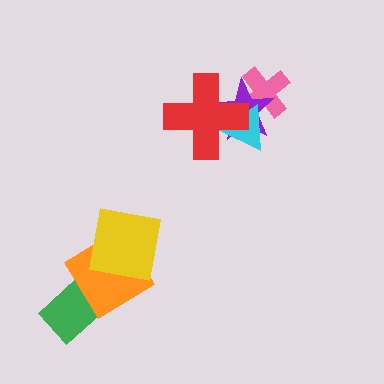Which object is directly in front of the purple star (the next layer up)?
The cyan triangle is directly in front of the purple star.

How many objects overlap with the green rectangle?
1 object overlaps with the green rectangle.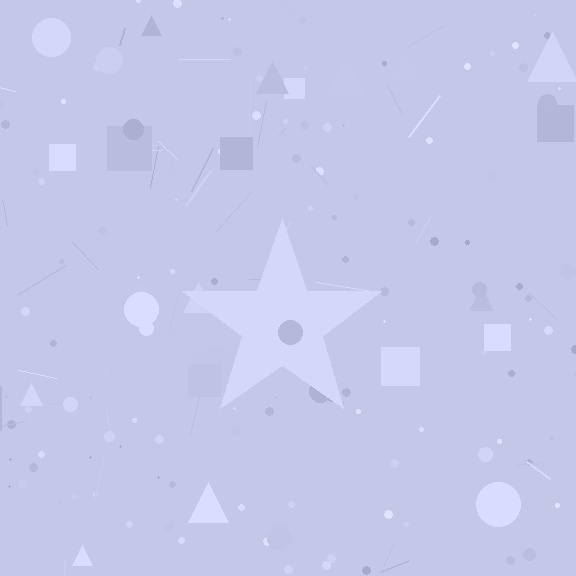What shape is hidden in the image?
A star is hidden in the image.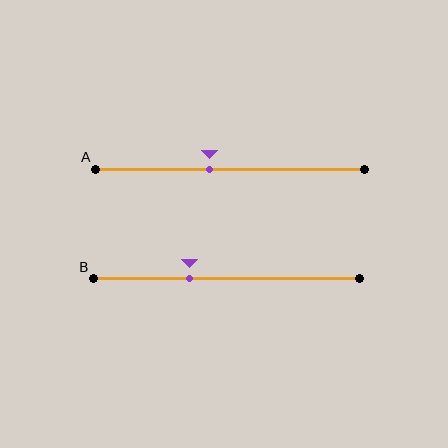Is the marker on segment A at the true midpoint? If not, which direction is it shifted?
No, the marker on segment A is shifted to the left by about 8% of the segment length.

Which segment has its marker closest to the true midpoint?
Segment A has its marker closest to the true midpoint.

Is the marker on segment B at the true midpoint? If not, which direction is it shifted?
No, the marker on segment B is shifted to the left by about 14% of the segment length.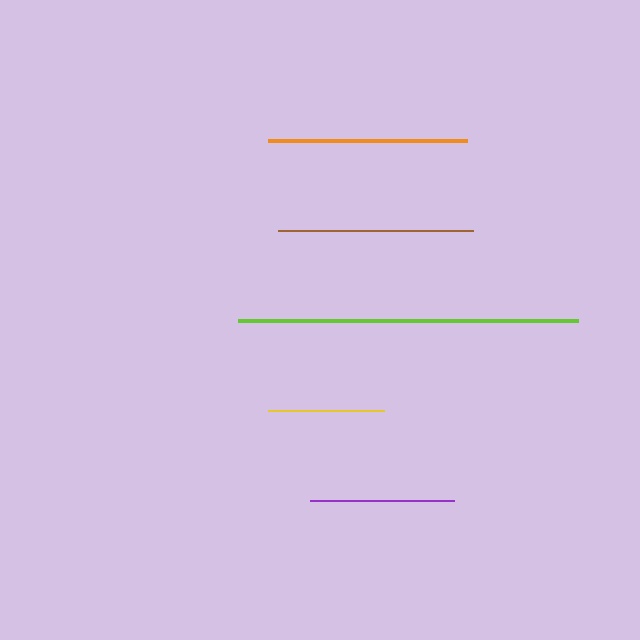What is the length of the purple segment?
The purple segment is approximately 144 pixels long.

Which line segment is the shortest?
The yellow line is the shortest at approximately 116 pixels.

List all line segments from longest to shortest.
From longest to shortest: lime, orange, brown, purple, yellow.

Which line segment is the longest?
The lime line is the longest at approximately 341 pixels.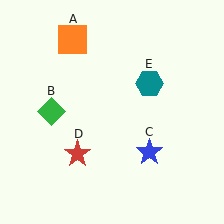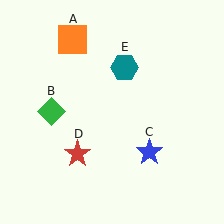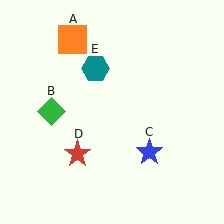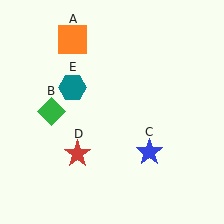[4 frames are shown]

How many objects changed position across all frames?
1 object changed position: teal hexagon (object E).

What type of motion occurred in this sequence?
The teal hexagon (object E) rotated counterclockwise around the center of the scene.